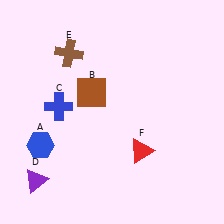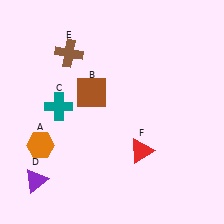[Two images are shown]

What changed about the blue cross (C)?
In Image 1, C is blue. In Image 2, it changed to teal.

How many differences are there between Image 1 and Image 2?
There are 2 differences between the two images.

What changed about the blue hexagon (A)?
In Image 1, A is blue. In Image 2, it changed to orange.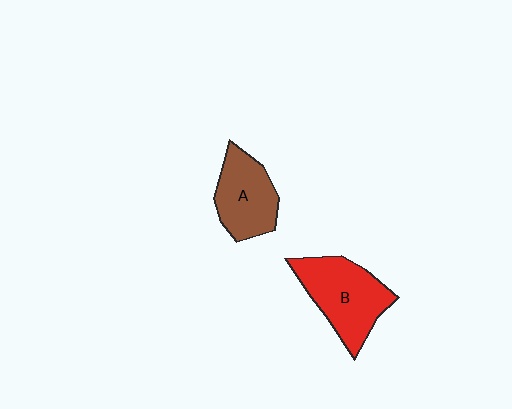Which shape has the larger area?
Shape B (red).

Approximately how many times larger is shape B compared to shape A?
Approximately 1.3 times.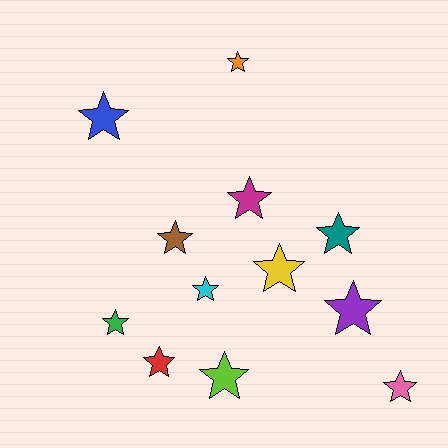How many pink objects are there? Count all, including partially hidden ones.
There is 1 pink object.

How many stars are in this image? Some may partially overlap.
There are 12 stars.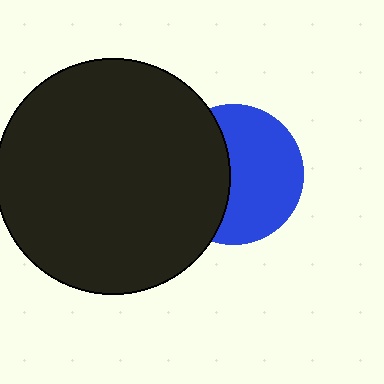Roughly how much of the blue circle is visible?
About half of it is visible (roughly 58%).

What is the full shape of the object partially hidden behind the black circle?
The partially hidden object is a blue circle.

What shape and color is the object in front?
The object in front is a black circle.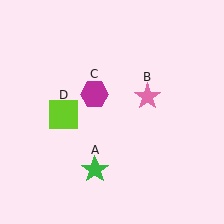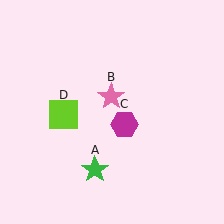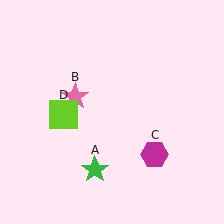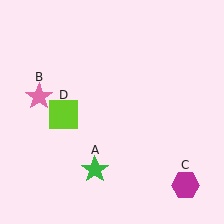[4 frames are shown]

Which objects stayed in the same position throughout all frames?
Green star (object A) and lime square (object D) remained stationary.